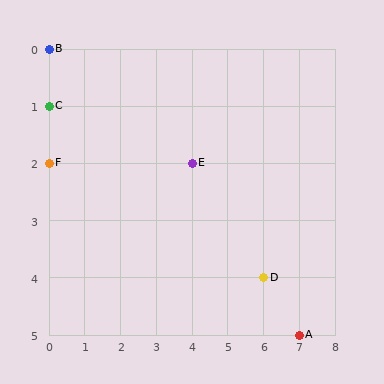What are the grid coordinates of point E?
Point E is at grid coordinates (4, 2).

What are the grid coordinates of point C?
Point C is at grid coordinates (0, 1).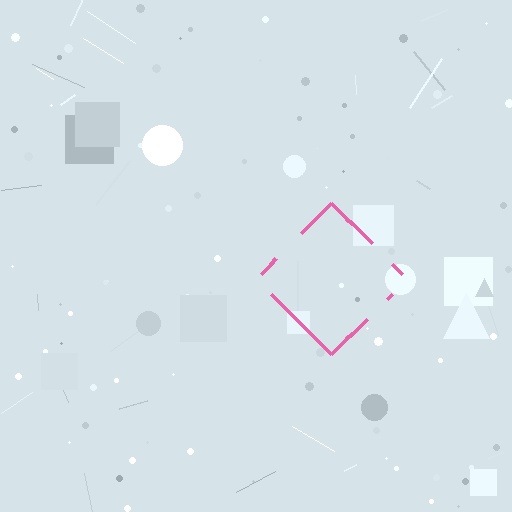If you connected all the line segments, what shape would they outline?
They would outline a diamond.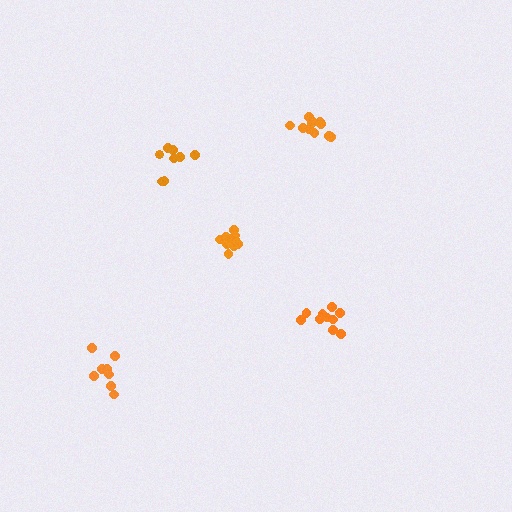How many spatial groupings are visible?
There are 5 spatial groupings.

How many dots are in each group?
Group 1: 8 dots, Group 2: 11 dots, Group 3: 8 dots, Group 4: 10 dots, Group 5: 11 dots (48 total).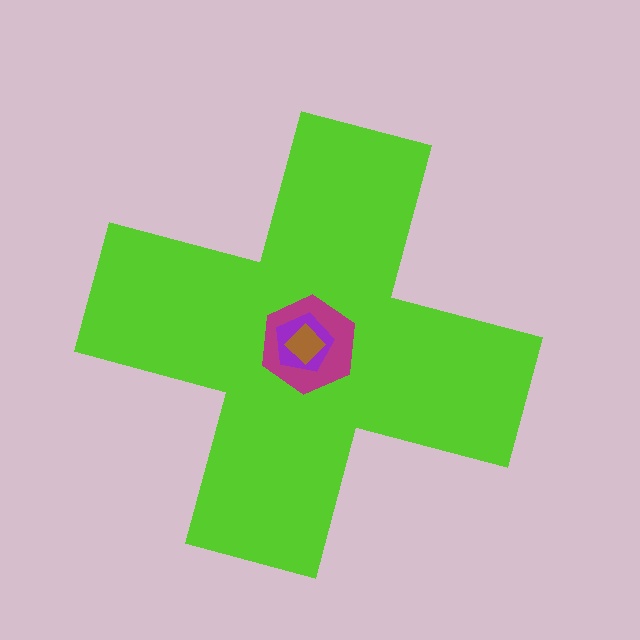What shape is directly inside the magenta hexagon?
The purple pentagon.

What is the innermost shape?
The brown diamond.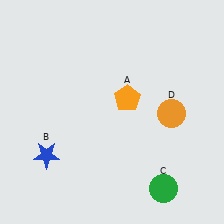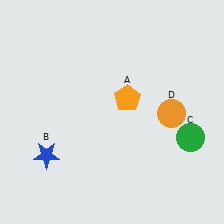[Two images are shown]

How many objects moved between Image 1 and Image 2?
1 object moved between the two images.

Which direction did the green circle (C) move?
The green circle (C) moved up.